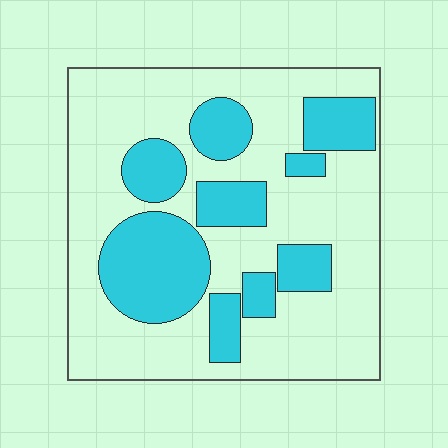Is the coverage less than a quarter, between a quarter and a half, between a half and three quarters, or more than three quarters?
Between a quarter and a half.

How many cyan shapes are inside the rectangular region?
9.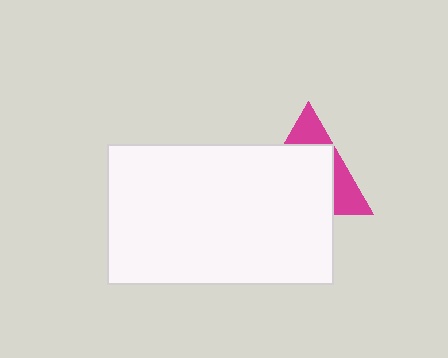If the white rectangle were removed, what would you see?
You would see the complete magenta triangle.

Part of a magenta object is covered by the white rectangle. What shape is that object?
It is a triangle.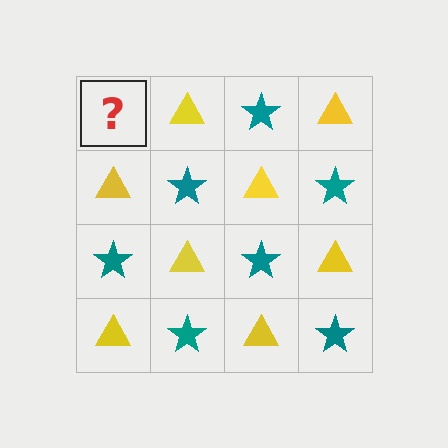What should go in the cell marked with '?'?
The missing cell should contain a teal star.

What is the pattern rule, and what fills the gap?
The rule is that it alternates teal star and yellow triangle in a checkerboard pattern. The gap should be filled with a teal star.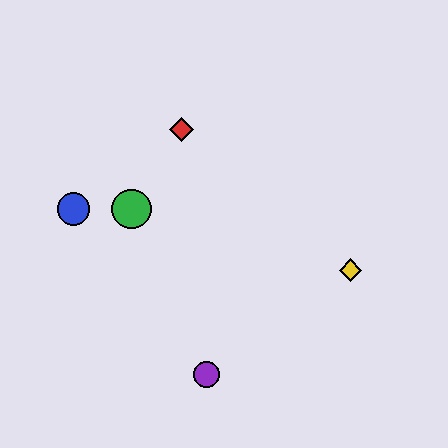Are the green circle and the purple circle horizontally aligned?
No, the green circle is at y≈209 and the purple circle is at y≈374.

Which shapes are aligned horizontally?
The blue circle, the green circle are aligned horizontally.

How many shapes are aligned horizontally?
2 shapes (the blue circle, the green circle) are aligned horizontally.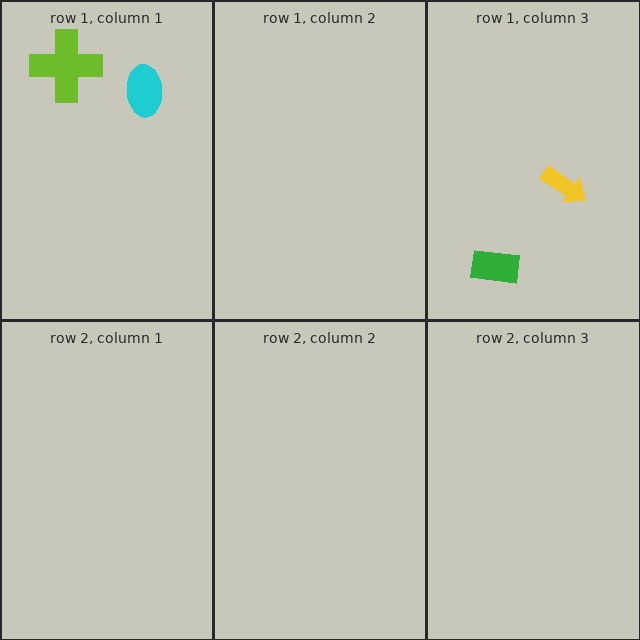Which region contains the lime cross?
The row 1, column 1 region.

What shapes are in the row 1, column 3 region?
The green rectangle, the yellow arrow.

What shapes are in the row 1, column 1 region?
The lime cross, the cyan ellipse.